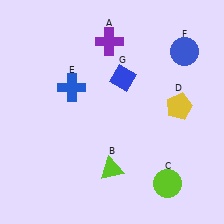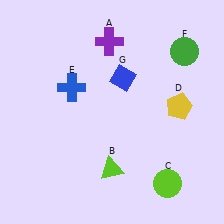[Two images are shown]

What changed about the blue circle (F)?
In Image 1, F is blue. In Image 2, it changed to green.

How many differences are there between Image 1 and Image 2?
There is 1 difference between the two images.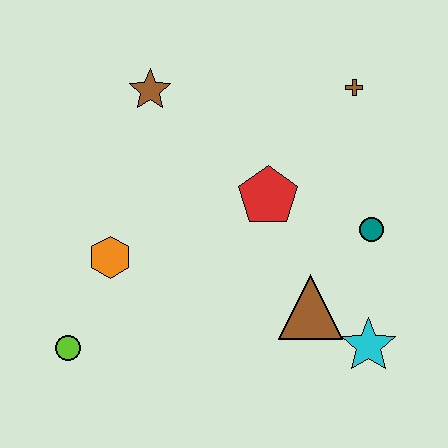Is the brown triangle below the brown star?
Yes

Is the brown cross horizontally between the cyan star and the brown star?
Yes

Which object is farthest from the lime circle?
The brown cross is farthest from the lime circle.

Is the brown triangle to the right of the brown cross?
No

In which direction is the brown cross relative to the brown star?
The brown cross is to the right of the brown star.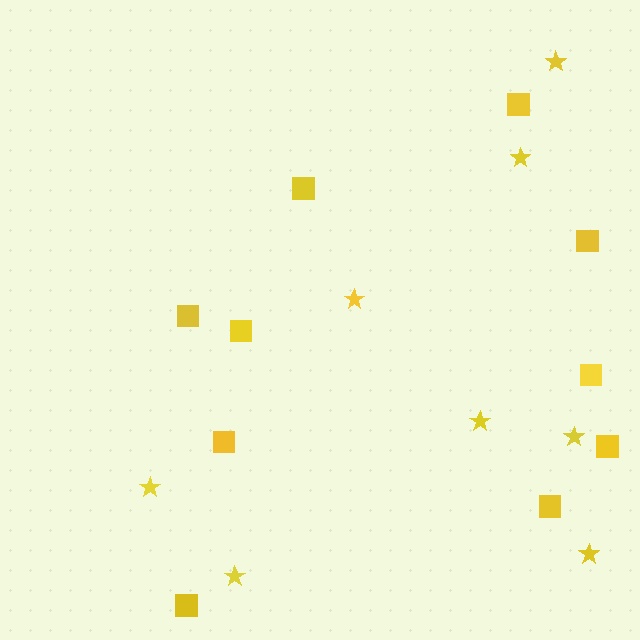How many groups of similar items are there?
There are 2 groups: one group of stars (8) and one group of squares (10).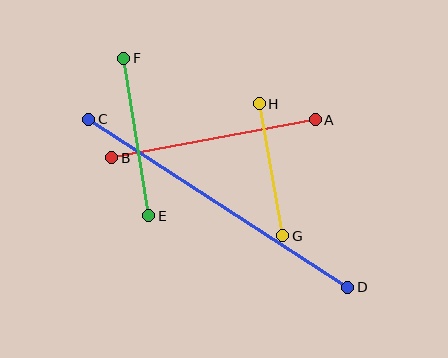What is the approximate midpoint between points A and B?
The midpoint is at approximately (214, 139) pixels.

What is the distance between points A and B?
The distance is approximately 207 pixels.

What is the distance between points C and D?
The distance is approximately 309 pixels.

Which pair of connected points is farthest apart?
Points C and D are farthest apart.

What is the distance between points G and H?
The distance is approximately 134 pixels.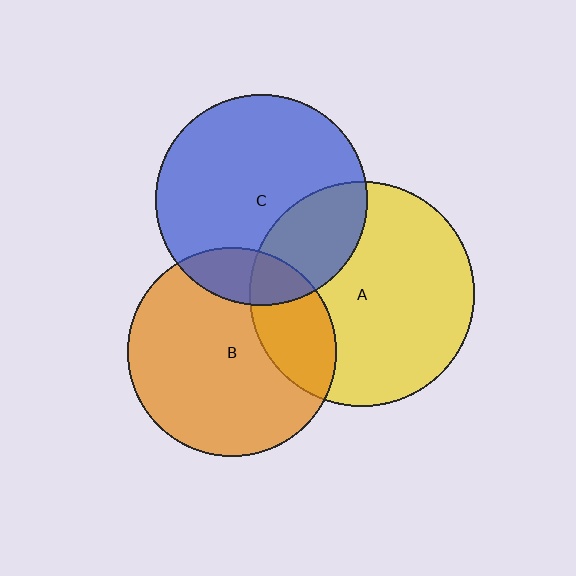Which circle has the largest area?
Circle A (yellow).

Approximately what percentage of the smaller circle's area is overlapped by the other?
Approximately 25%.